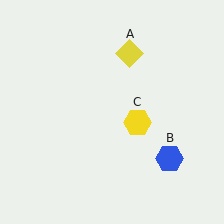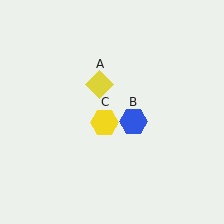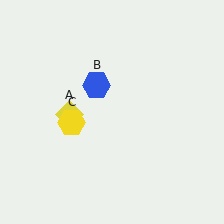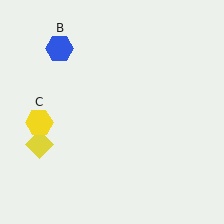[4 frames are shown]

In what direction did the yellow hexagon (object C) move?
The yellow hexagon (object C) moved left.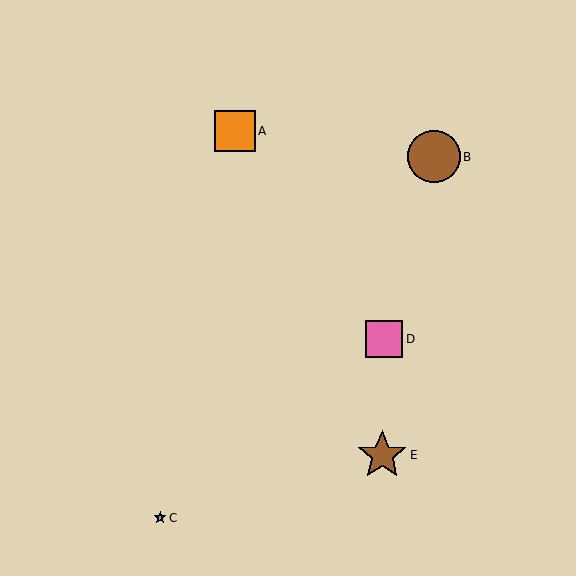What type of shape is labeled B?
Shape B is a brown circle.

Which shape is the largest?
The brown circle (labeled B) is the largest.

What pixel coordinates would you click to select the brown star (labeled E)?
Click at (382, 455) to select the brown star E.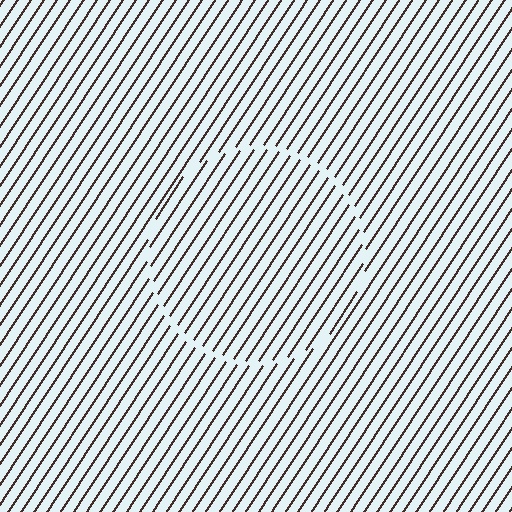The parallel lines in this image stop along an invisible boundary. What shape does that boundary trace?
An illusory circle. The interior of the shape contains the same grating, shifted by half a period — the contour is defined by the phase discontinuity where line-ends from the inner and outer gratings abut.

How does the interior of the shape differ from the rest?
The interior of the shape contains the same grating, shifted by half a period — the contour is defined by the phase discontinuity where line-ends from the inner and outer gratings abut.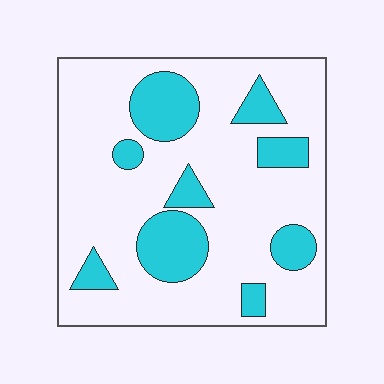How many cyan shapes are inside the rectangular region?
9.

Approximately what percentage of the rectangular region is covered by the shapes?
Approximately 25%.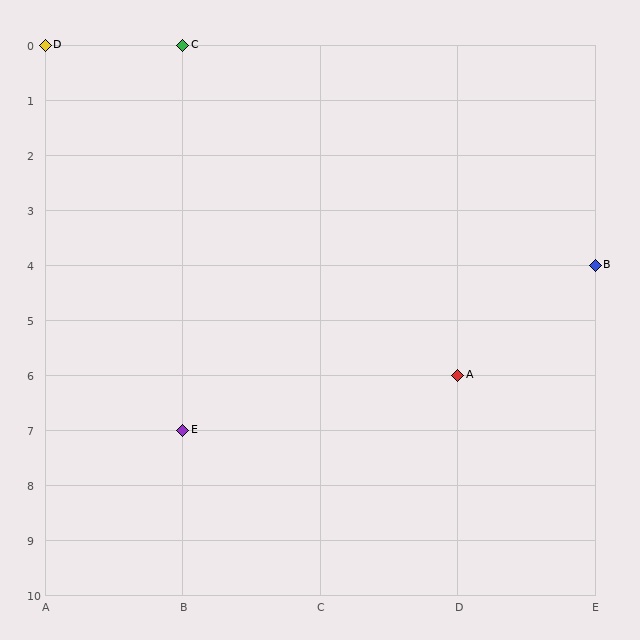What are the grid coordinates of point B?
Point B is at grid coordinates (E, 4).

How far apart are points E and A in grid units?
Points E and A are 2 columns and 1 row apart (about 2.2 grid units diagonally).